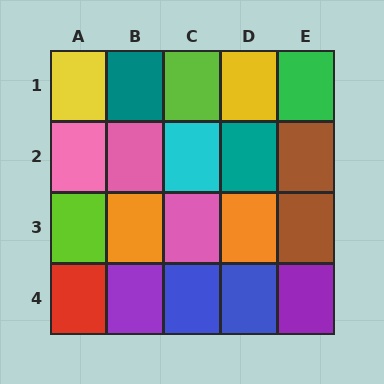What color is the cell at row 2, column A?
Pink.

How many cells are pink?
3 cells are pink.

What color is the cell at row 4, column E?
Purple.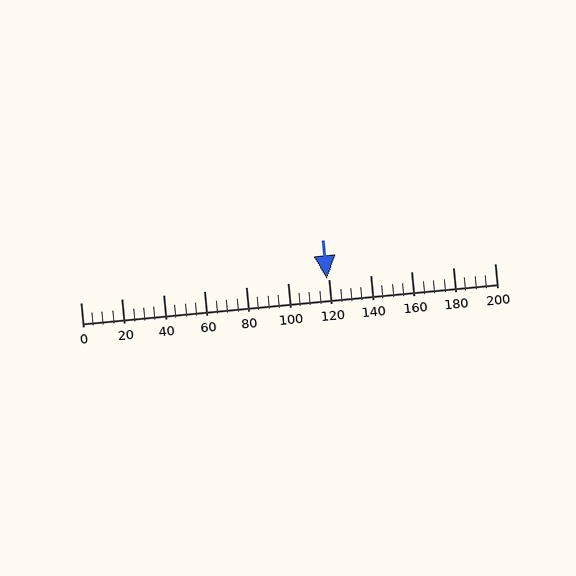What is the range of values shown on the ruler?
The ruler shows values from 0 to 200.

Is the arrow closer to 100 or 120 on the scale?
The arrow is closer to 120.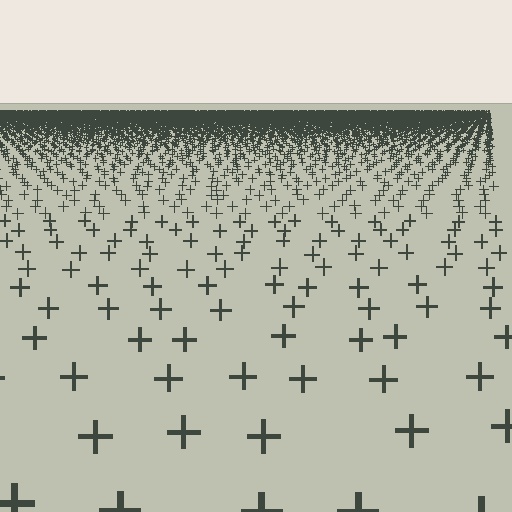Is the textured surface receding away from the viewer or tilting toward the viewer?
The surface is receding away from the viewer. Texture elements get smaller and denser toward the top.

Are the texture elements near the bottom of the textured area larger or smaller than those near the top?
Larger. Near the bottom, elements are closer to the viewer and appear at a bigger on-screen size.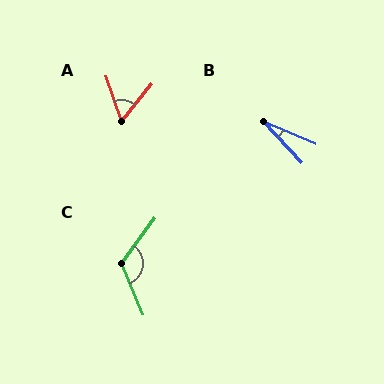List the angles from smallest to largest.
B (24°), A (57°), C (121°).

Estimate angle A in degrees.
Approximately 57 degrees.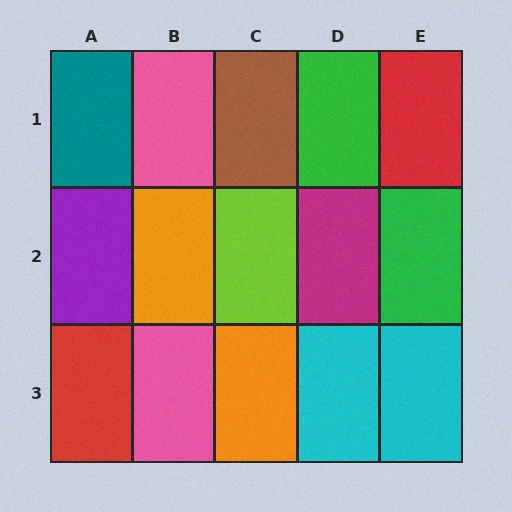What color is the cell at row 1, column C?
Brown.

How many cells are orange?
2 cells are orange.